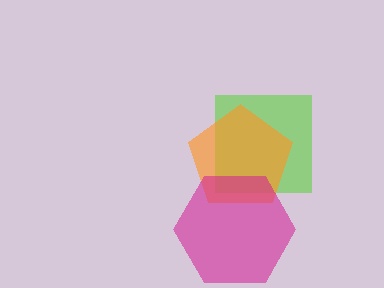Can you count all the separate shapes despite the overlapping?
Yes, there are 3 separate shapes.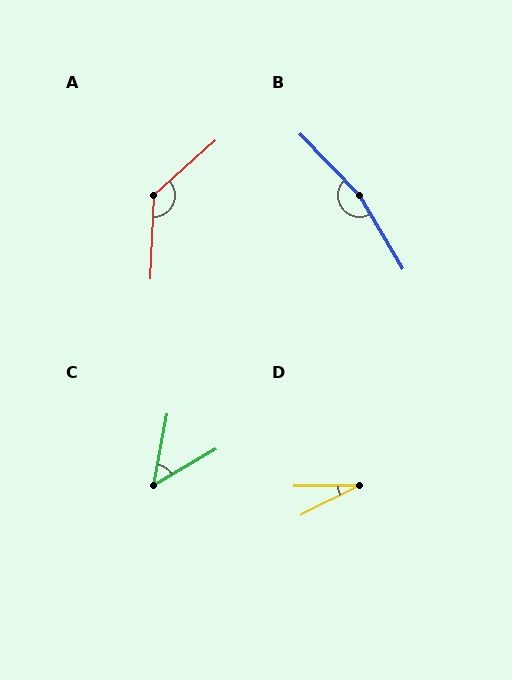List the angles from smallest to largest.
D (27°), C (49°), A (134°), B (167°).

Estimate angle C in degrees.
Approximately 49 degrees.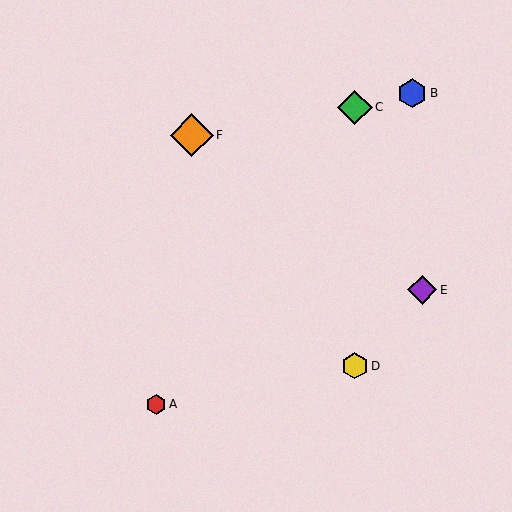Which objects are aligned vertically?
Objects C, D are aligned vertically.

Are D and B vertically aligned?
No, D is at x≈355 and B is at x≈412.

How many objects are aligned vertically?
2 objects (C, D) are aligned vertically.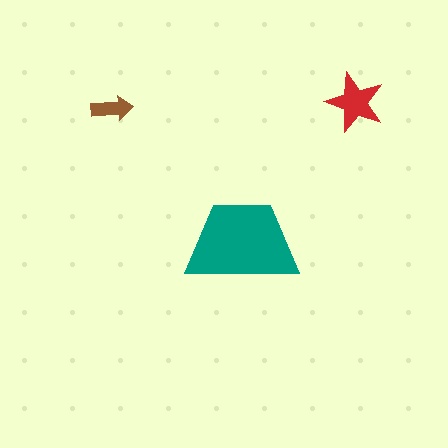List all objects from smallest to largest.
The brown arrow, the red star, the teal trapezoid.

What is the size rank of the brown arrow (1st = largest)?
3rd.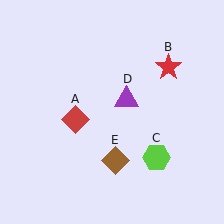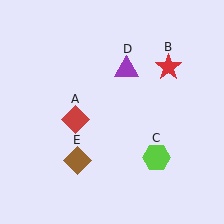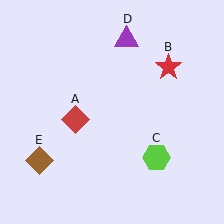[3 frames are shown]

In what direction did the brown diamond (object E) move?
The brown diamond (object E) moved left.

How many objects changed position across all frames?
2 objects changed position: purple triangle (object D), brown diamond (object E).